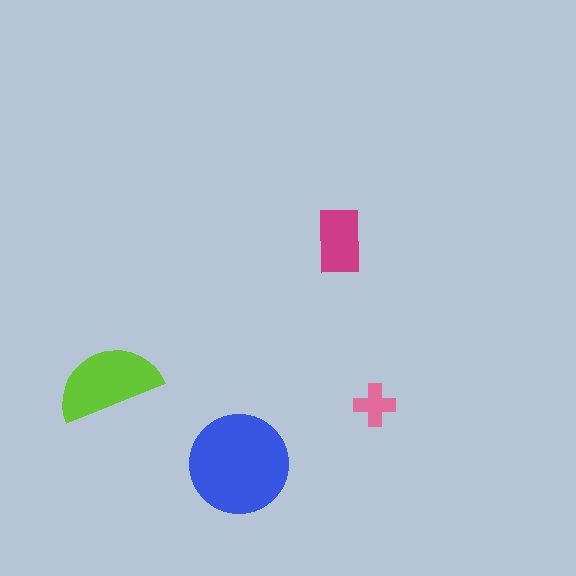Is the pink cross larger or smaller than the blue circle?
Smaller.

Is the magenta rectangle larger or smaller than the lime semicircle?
Smaller.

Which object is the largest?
The blue circle.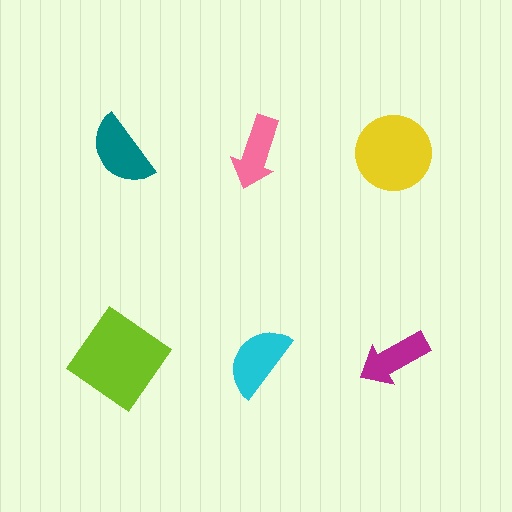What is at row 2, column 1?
A lime diamond.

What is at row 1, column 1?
A teal semicircle.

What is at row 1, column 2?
A pink arrow.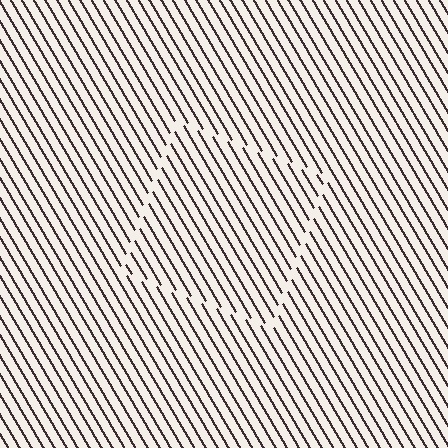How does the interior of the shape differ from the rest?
The interior of the shape contains the same grating, shifted by half a period — the contour is defined by the phase discontinuity where line-ends from the inner and outer gratings abut.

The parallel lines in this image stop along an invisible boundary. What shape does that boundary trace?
An illusory square. The interior of the shape contains the same grating, shifted by half a period — the contour is defined by the phase discontinuity where line-ends from the inner and outer gratings abut.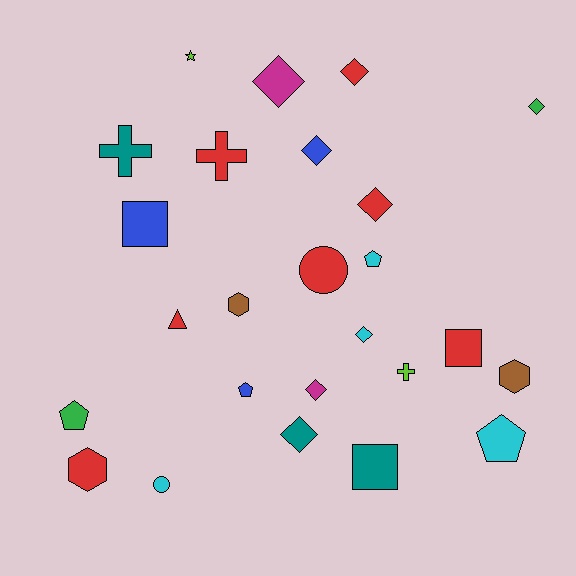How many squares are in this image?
There are 3 squares.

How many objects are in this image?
There are 25 objects.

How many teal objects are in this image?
There are 3 teal objects.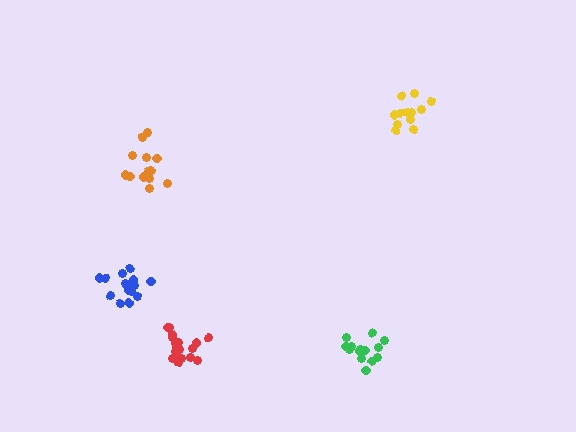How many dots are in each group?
Group 1: 14 dots, Group 2: 14 dots, Group 3: 15 dots, Group 4: 12 dots, Group 5: 18 dots (73 total).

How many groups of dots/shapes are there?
There are 5 groups.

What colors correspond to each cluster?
The clusters are colored: orange, green, blue, yellow, red.